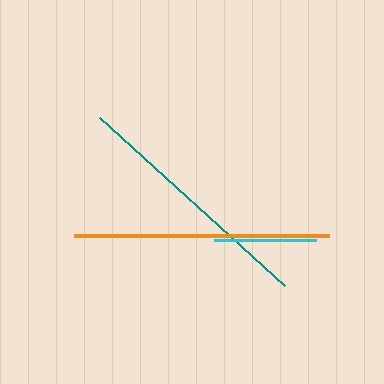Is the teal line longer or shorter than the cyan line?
The teal line is longer than the cyan line.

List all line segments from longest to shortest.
From longest to shortest: orange, teal, cyan.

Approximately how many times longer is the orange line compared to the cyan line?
The orange line is approximately 2.5 times the length of the cyan line.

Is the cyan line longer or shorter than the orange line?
The orange line is longer than the cyan line.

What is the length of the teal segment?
The teal segment is approximately 250 pixels long.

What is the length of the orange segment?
The orange segment is approximately 255 pixels long.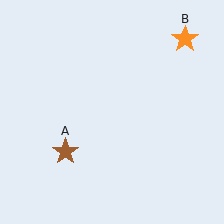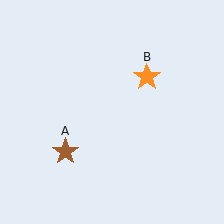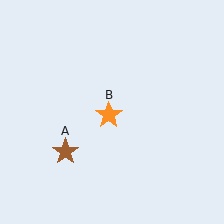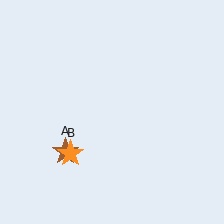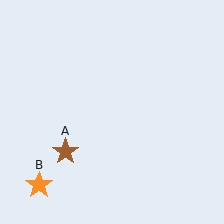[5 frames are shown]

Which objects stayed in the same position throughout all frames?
Brown star (object A) remained stationary.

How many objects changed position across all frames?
1 object changed position: orange star (object B).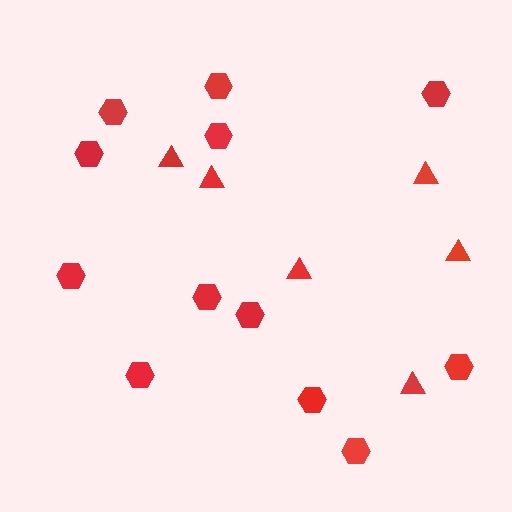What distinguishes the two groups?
There are 2 groups: one group of hexagons (12) and one group of triangles (6).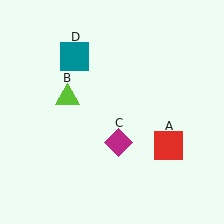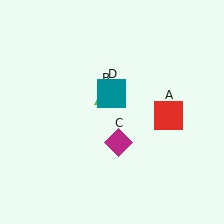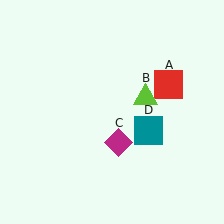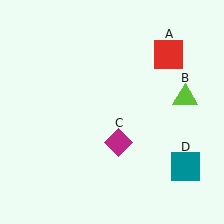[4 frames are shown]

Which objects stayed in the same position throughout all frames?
Magenta diamond (object C) remained stationary.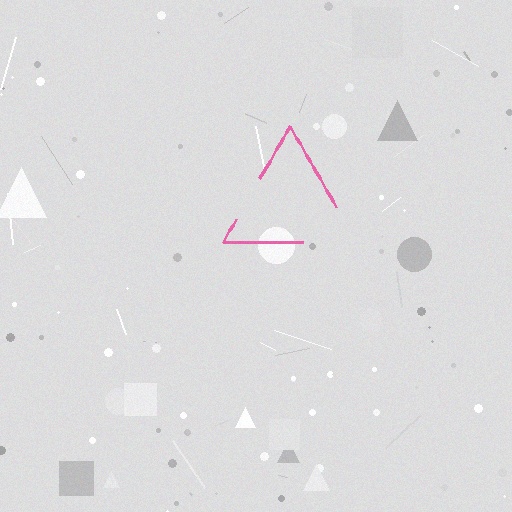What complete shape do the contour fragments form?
The contour fragments form a triangle.